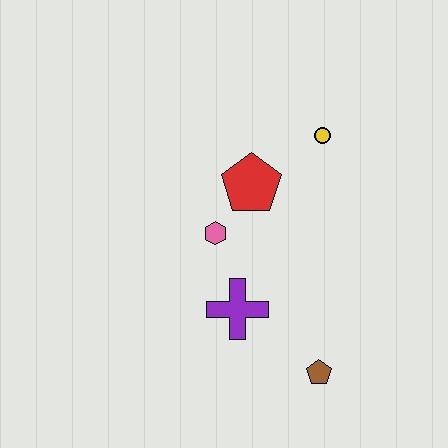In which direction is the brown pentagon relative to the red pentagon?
The brown pentagon is below the red pentagon.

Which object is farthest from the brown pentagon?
The yellow circle is farthest from the brown pentagon.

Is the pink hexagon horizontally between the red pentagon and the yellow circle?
No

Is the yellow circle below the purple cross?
No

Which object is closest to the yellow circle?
The red pentagon is closest to the yellow circle.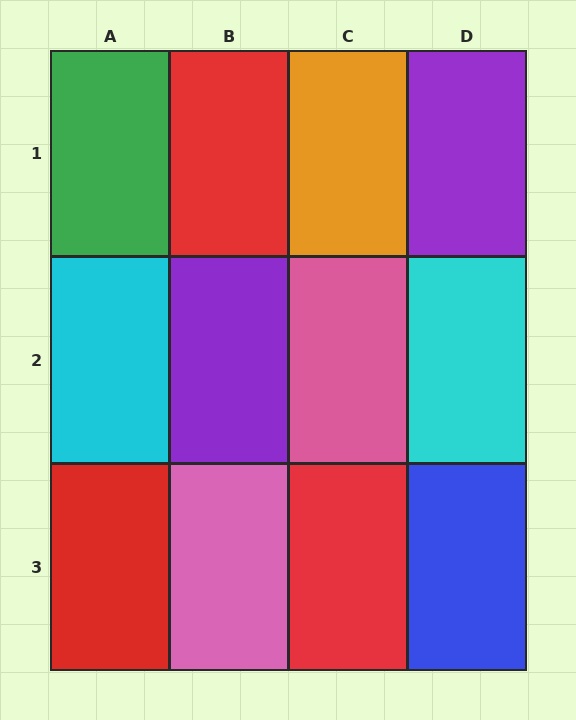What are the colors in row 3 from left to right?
Red, pink, red, blue.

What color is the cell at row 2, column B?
Purple.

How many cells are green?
1 cell is green.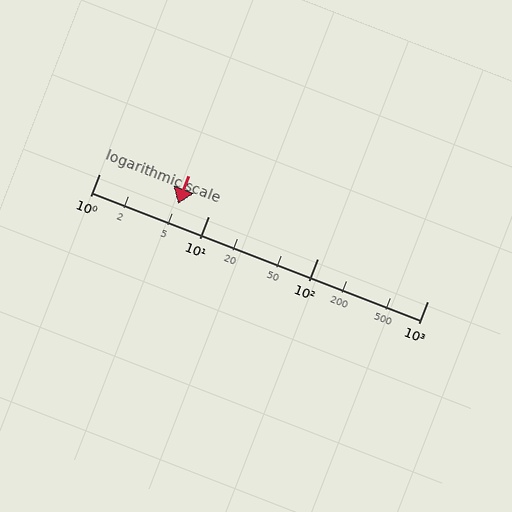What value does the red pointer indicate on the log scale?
The pointer indicates approximately 5.3.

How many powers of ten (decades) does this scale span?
The scale spans 3 decades, from 1 to 1000.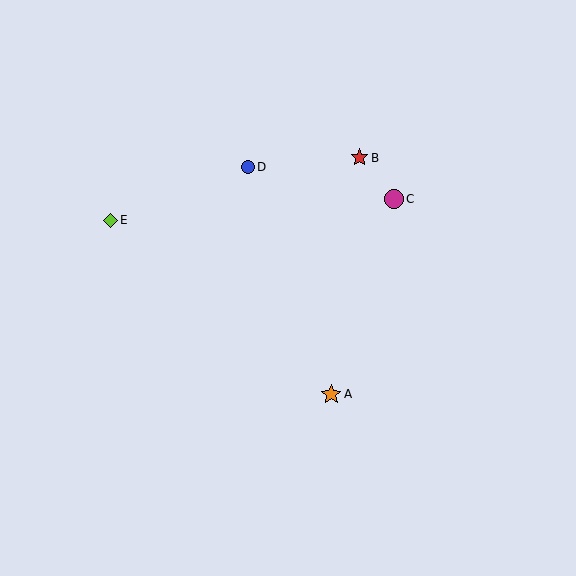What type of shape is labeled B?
Shape B is a red star.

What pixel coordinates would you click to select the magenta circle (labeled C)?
Click at (394, 199) to select the magenta circle C.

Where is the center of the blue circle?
The center of the blue circle is at (248, 167).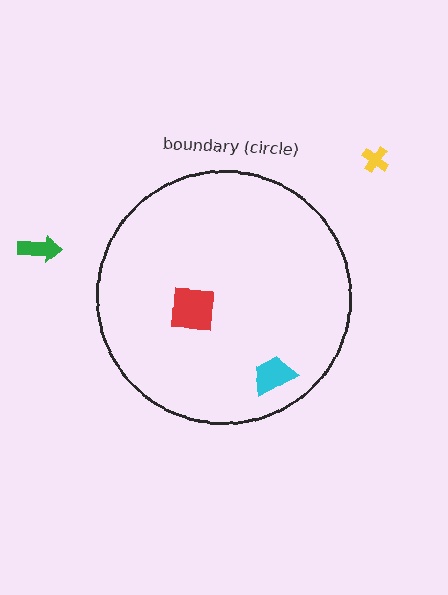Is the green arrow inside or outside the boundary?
Outside.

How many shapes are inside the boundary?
2 inside, 2 outside.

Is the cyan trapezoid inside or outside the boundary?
Inside.